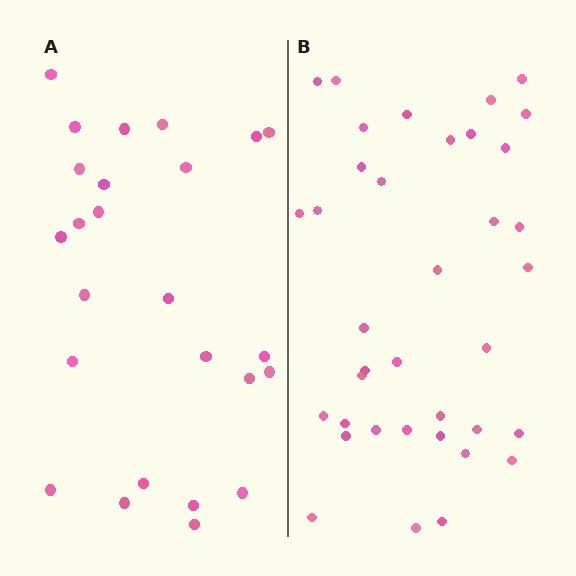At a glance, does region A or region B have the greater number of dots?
Region B (the right region) has more dots.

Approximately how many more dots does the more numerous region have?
Region B has roughly 12 or so more dots than region A.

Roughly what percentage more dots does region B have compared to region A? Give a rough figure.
About 50% more.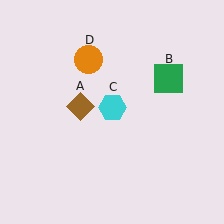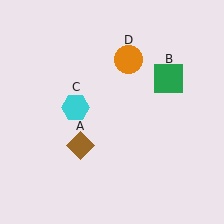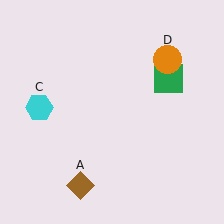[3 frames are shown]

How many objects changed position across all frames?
3 objects changed position: brown diamond (object A), cyan hexagon (object C), orange circle (object D).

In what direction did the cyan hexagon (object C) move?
The cyan hexagon (object C) moved left.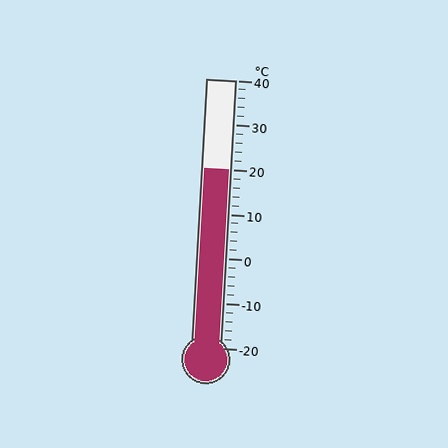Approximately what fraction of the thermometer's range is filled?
The thermometer is filled to approximately 65% of its range.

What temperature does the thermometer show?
The thermometer shows approximately 20°C.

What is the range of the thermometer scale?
The thermometer scale ranges from -20°C to 40°C.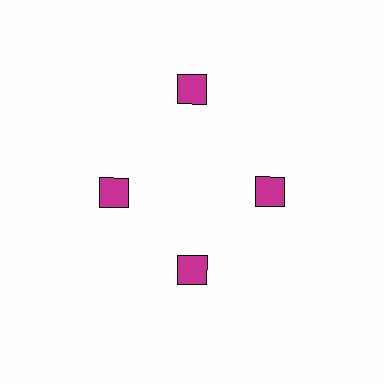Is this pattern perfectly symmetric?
No. The 4 magenta squares are arranged in a ring, but one element near the 12 o'clock position is pushed outward from the center, breaking the 4-fold rotational symmetry.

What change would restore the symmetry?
The symmetry would be restored by moving it inward, back onto the ring so that all 4 squares sit at equal angles and equal distance from the center.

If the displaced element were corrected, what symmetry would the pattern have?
It would have 4-fold rotational symmetry — the pattern would map onto itself every 90 degrees.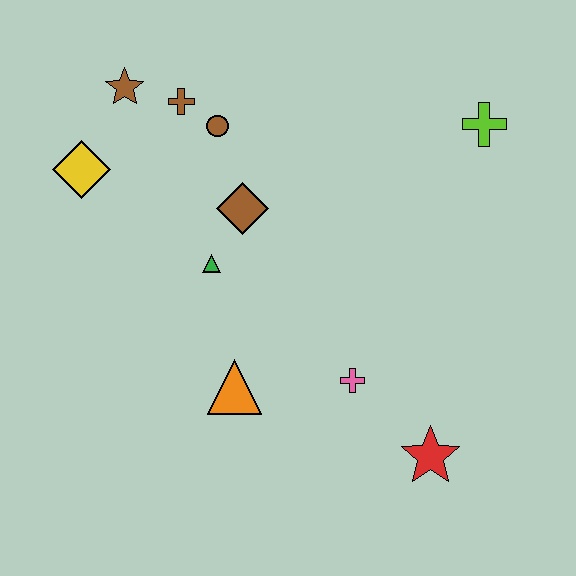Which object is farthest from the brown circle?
The red star is farthest from the brown circle.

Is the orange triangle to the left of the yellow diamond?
No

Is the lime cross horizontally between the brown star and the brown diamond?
No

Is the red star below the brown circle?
Yes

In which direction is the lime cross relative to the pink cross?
The lime cross is above the pink cross.